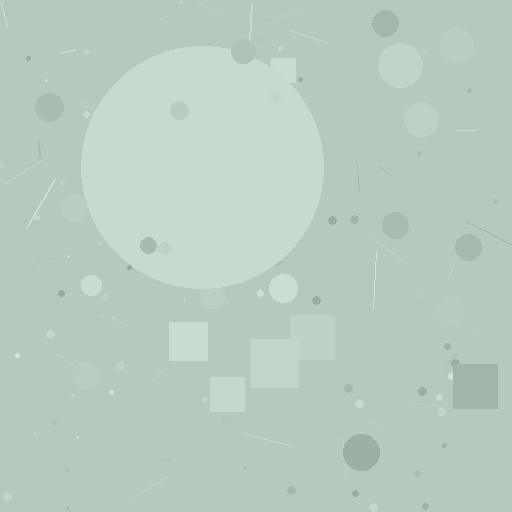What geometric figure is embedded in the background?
A circle is embedded in the background.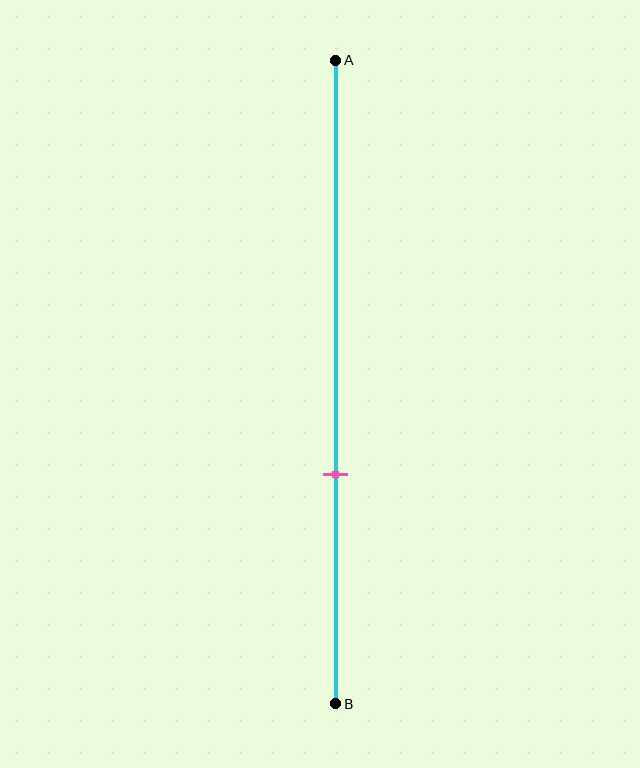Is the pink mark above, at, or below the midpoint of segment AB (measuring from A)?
The pink mark is below the midpoint of segment AB.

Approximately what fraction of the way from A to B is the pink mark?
The pink mark is approximately 65% of the way from A to B.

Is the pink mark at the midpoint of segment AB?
No, the mark is at about 65% from A, not at the 50% midpoint.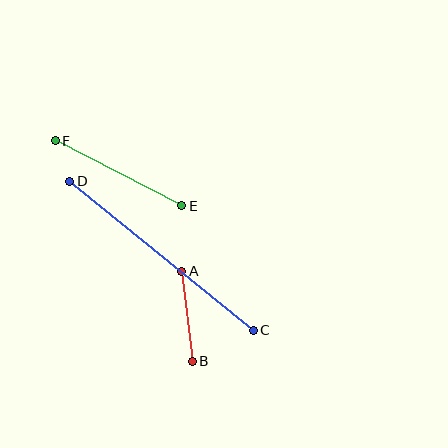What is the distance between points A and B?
The distance is approximately 90 pixels.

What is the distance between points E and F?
The distance is approximately 142 pixels.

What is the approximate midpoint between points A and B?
The midpoint is at approximately (187, 316) pixels.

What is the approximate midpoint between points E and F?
The midpoint is at approximately (119, 173) pixels.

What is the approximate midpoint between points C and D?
The midpoint is at approximately (161, 256) pixels.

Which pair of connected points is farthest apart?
Points C and D are farthest apart.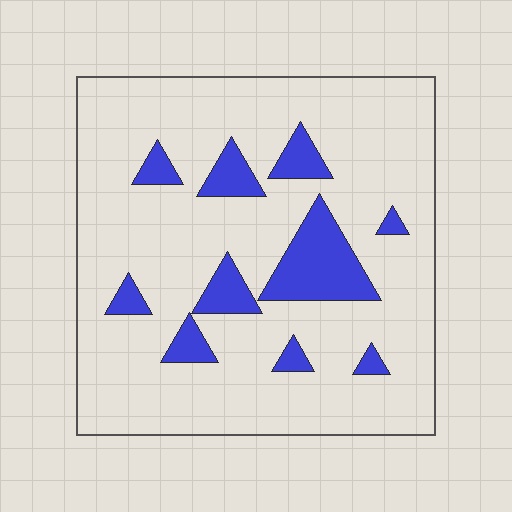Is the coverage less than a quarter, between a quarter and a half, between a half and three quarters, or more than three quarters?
Less than a quarter.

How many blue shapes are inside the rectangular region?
10.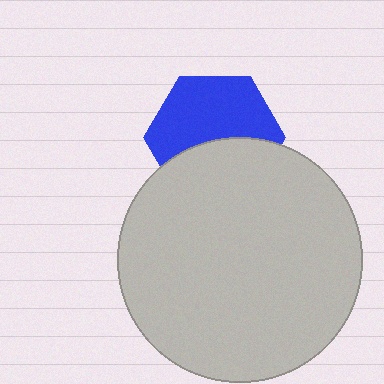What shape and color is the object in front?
The object in front is a light gray circle.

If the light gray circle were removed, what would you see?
You would see the complete blue hexagon.